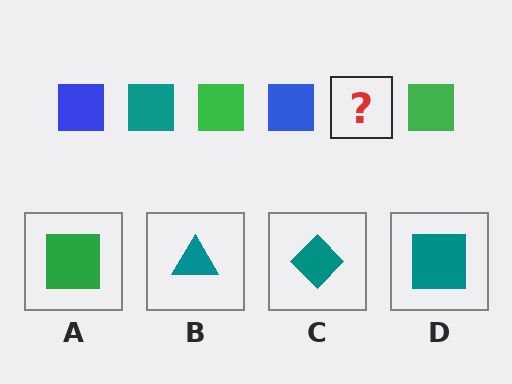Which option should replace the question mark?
Option D.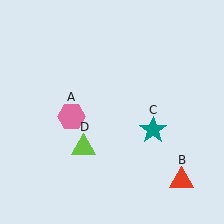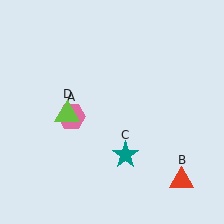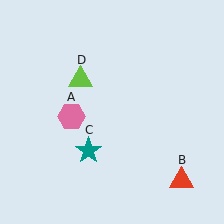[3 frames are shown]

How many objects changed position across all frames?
2 objects changed position: teal star (object C), lime triangle (object D).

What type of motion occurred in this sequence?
The teal star (object C), lime triangle (object D) rotated clockwise around the center of the scene.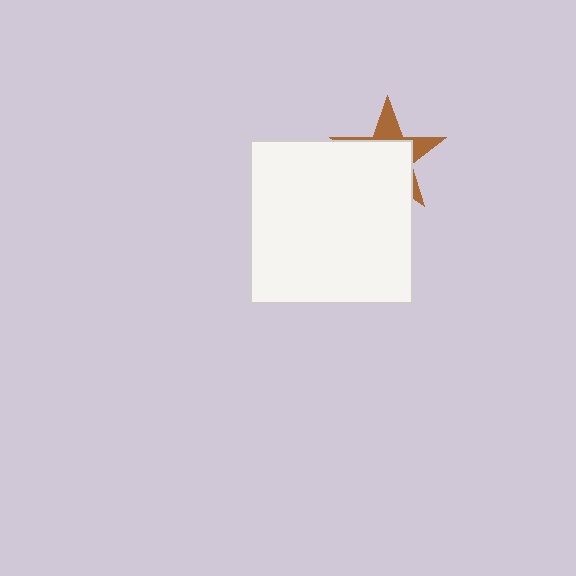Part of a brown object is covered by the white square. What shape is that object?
It is a star.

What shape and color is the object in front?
The object in front is a white square.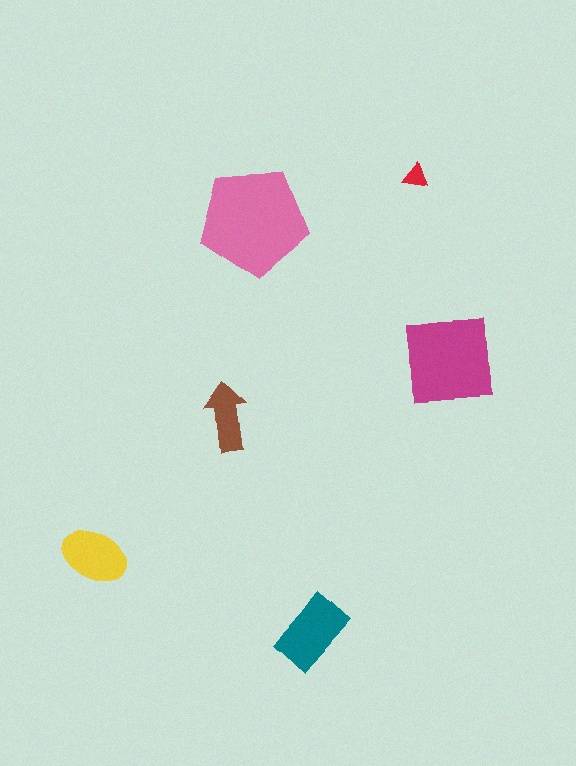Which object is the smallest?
The red triangle.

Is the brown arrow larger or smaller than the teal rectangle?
Smaller.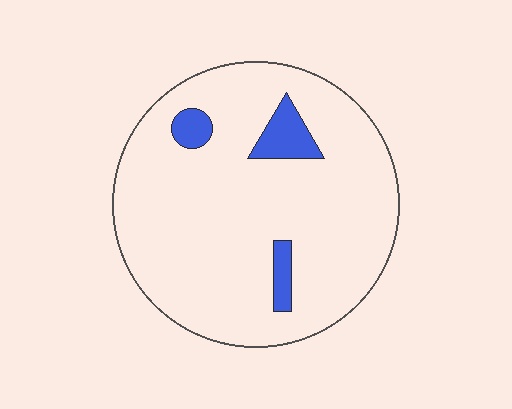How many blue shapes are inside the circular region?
3.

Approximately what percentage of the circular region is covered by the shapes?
Approximately 10%.